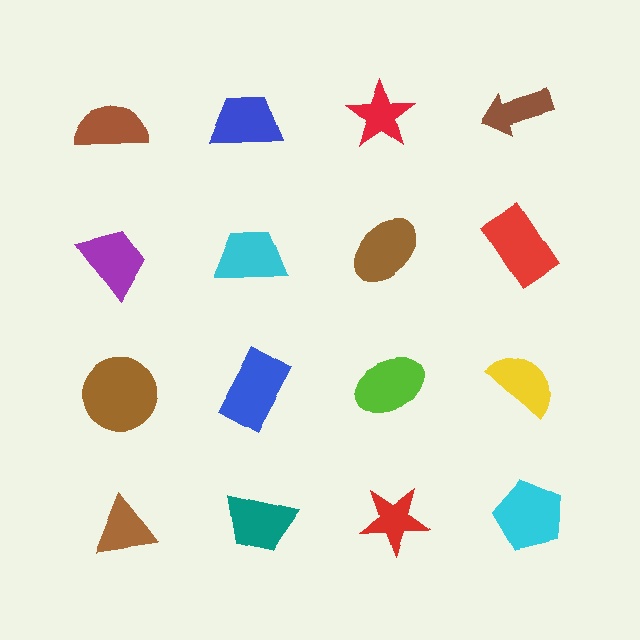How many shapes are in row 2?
4 shapes.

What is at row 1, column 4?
A brown arrow.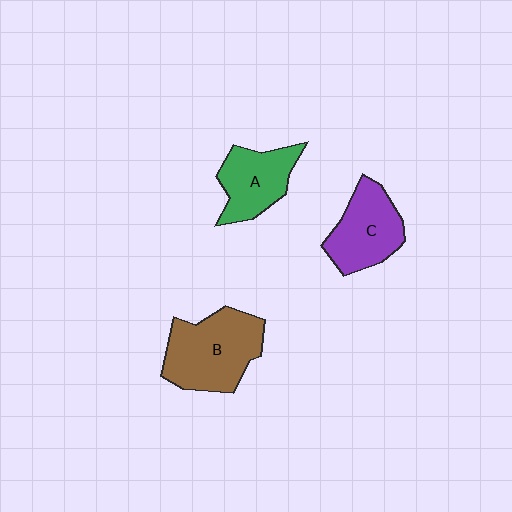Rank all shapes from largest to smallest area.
From largest to smallest: B (brown), C (purple), A (green).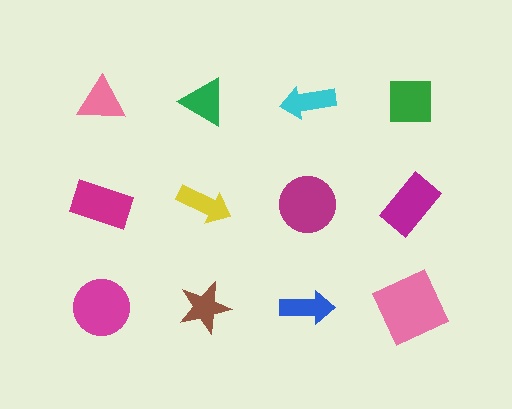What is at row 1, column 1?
A pink triangle.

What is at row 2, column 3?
A magenta circle.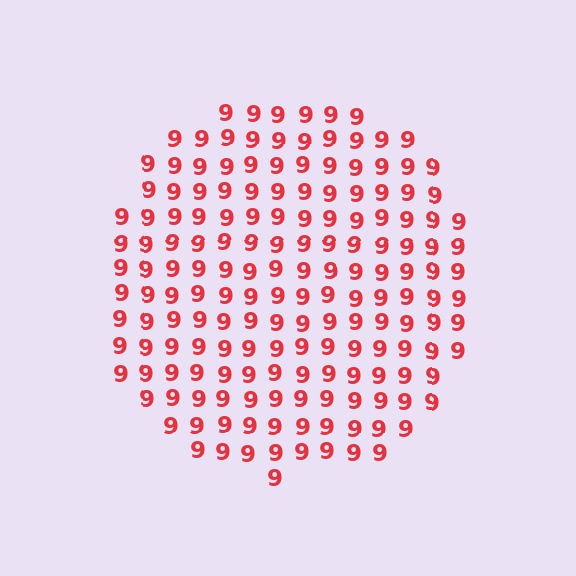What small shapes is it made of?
It is made of small digit 9's.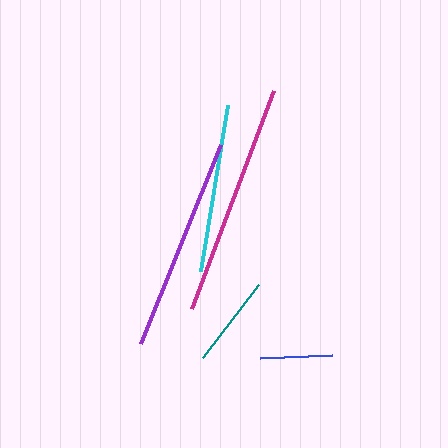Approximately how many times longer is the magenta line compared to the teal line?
The magenta line is approximately 2.5 times the length of the teal line.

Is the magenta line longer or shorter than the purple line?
The magenta line is longer than the purple line.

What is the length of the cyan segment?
The cyan segment is approximately 168 pixels long.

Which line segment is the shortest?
The blue line is the shortest at approximately 72 pixels.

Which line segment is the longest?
The magenta line is the longest at approximately 233 pixels.